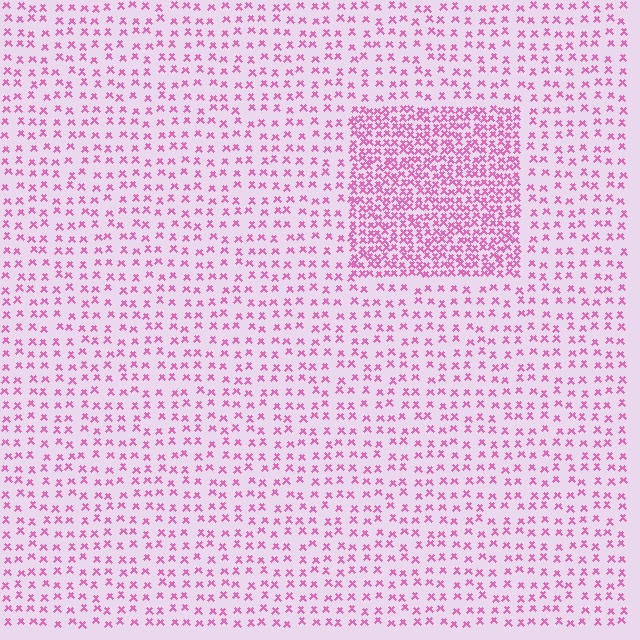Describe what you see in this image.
The image contains small pink elements arranged at two different densities. A rectangle-shaped region is visible where the elements are more densely packed than the surrounding area.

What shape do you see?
I see a rectangle.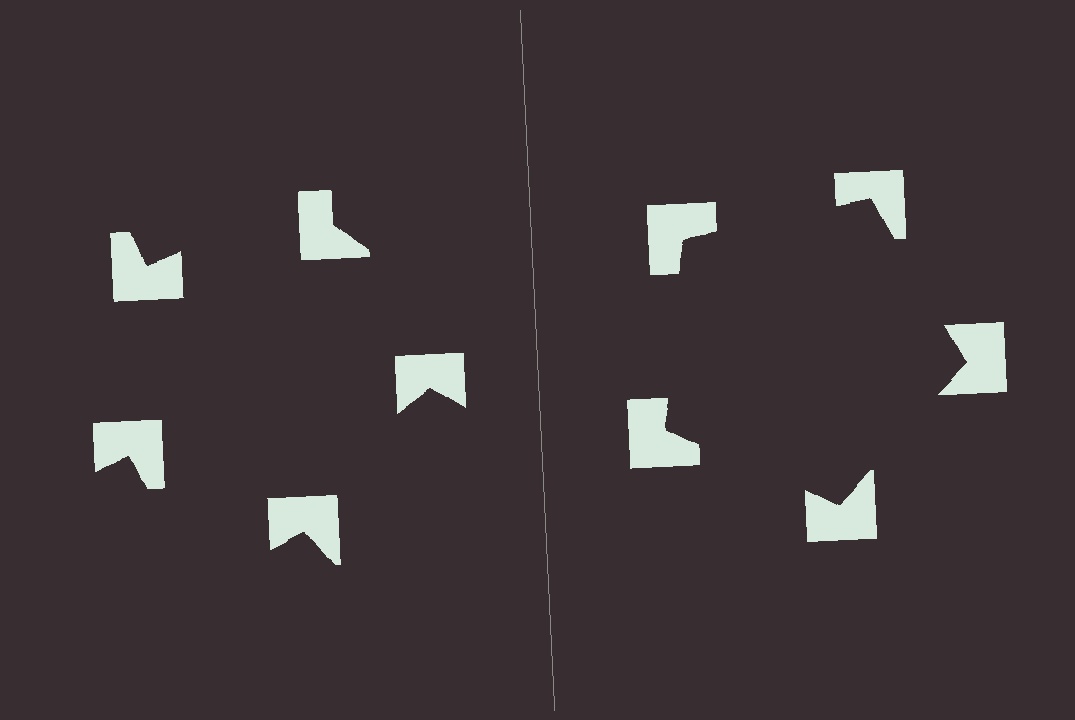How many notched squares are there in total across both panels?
10 — 5 on each side.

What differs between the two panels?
The notched squares are positioned identically on both sides; only the wedge orientations differ. On the right they align to a pentagon; on the left they are misaligned.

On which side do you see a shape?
An illusory pentagon appears on the right side. On the left side the wedge cuts are rotated, so no coherent shape forms.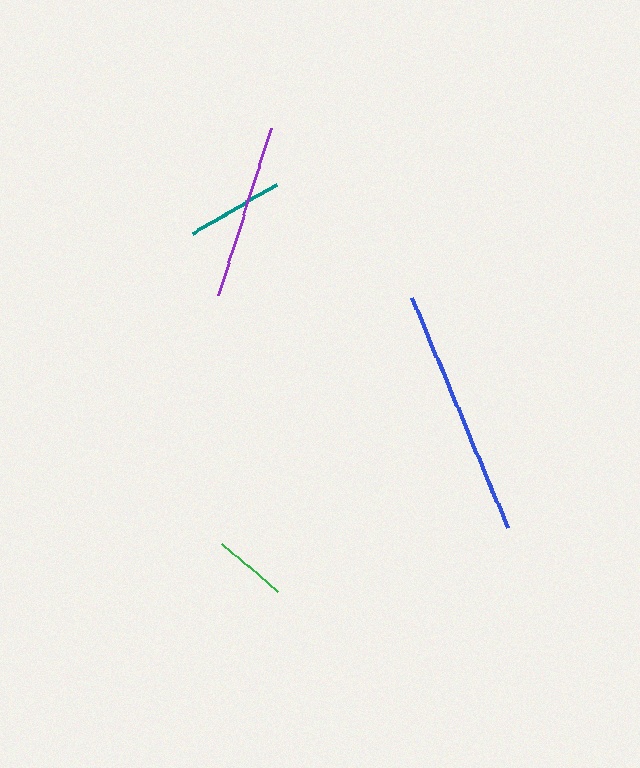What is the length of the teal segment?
The teal segment is approximately 97 pixels long.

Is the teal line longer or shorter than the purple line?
The purple line is longer than the teal line.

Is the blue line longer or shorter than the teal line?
The blue line is longer than the teal line.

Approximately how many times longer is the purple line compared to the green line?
The purple line is approximately 2.4 times the length of the green line.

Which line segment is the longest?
The blue line is the longest at approximately 249 pixels.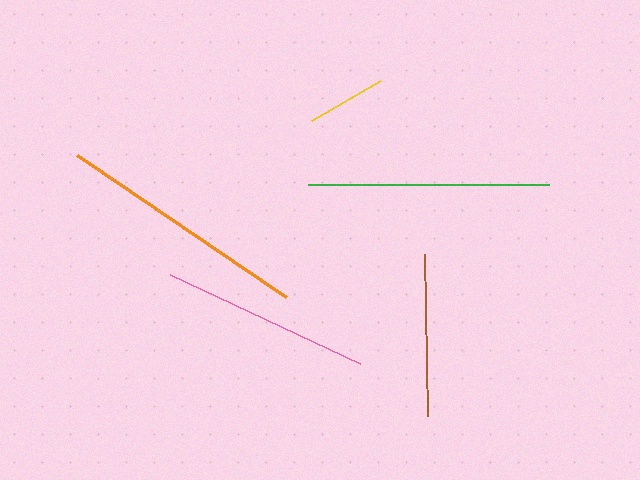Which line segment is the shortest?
The yellow line is the shortest at approximately 79 pixels.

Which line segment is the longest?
The orange line is the longest at approximately 253 pixels.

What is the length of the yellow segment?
The yellow segment is approximately 79 pixels long.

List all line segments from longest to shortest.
From longest to shortest: orange, green, pink, brown, yellow.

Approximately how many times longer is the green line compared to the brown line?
The green line is approximately 1.5 times the length of the brown line.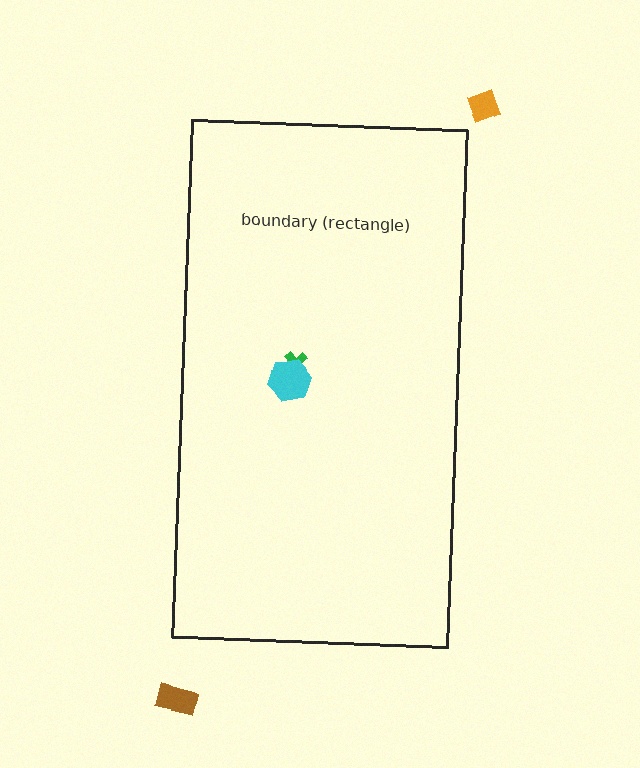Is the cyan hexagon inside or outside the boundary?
Inside.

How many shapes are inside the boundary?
2 inside, 2 outside.